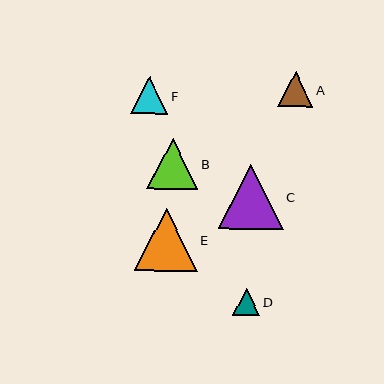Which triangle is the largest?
Triangle C is the largest with a size of approximately 65 pixels.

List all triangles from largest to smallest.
From largest to smallest: C, E, B, F, A, D.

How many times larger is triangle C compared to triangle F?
Triangle C is approximately 1.8 times the size of triangle F.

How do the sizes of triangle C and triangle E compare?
Triangle C and triangle E are approximately the same size.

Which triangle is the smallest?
Triangle D is the smallest with a size of approximately 27 pixels.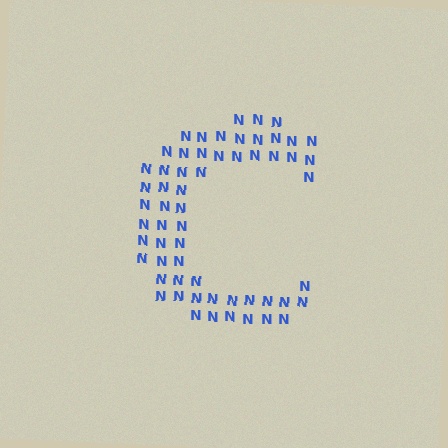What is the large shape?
The large shape is the letter C.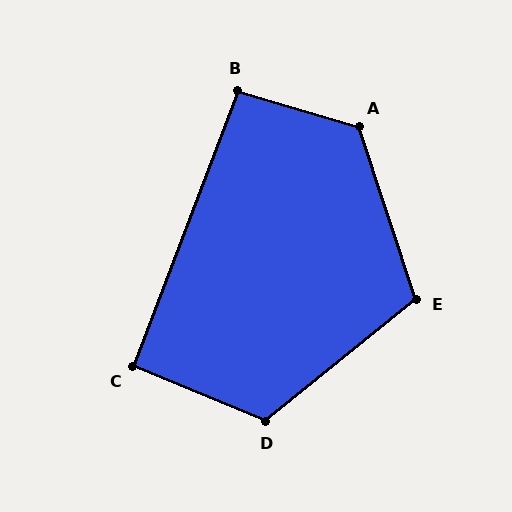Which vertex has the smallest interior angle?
C, at approximately 92 degrees.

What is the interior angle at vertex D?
Approximately 118 degrees (obtuse).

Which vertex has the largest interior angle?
A, at approximately 124 degrees.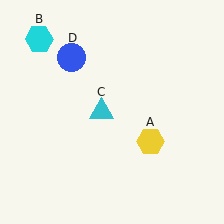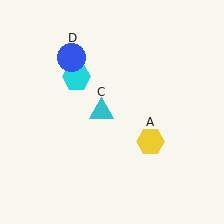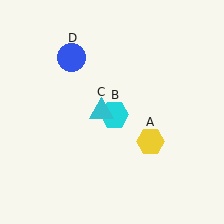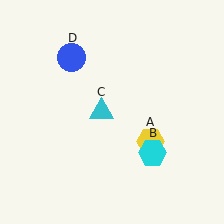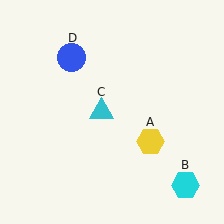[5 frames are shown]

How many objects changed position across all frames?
1 object changed position: cyan hexagon (object B).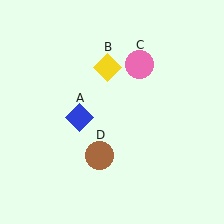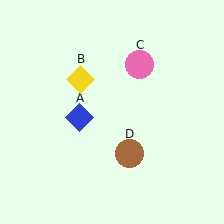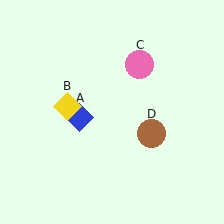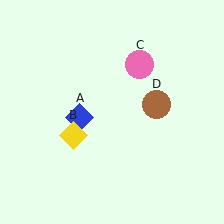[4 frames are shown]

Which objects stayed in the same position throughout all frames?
Blue diamond (object A) and pink circle (object C) remained stationary.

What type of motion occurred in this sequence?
The yellow diamond (object B), brown circle (object D) rotated counterclockwise around the center of the scene.